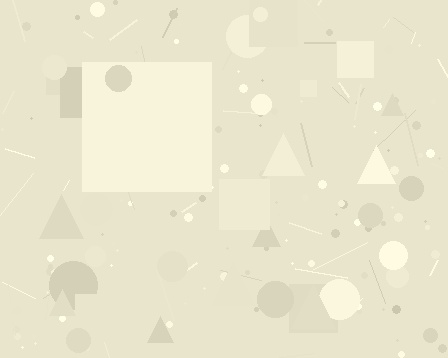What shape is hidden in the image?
A square is hidden in the image.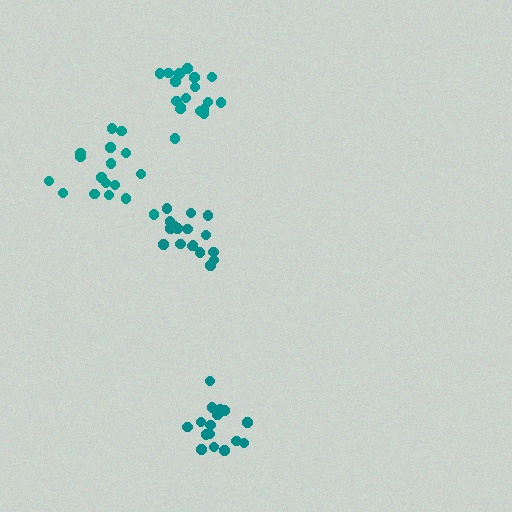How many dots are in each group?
Group 1: 18 dots, Group 2: 16 dots, Group 3: 18 dots, Group 4: 17 dots (69 total).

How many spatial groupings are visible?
There are 4 spatial groupings.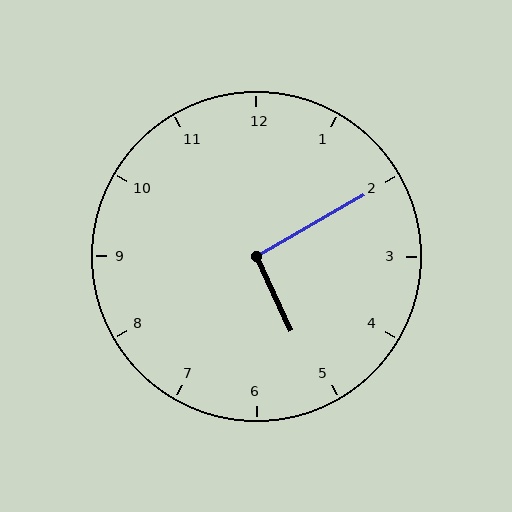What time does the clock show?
5:10.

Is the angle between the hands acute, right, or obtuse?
It is right.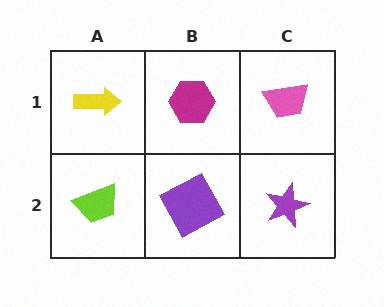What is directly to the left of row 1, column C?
A magenta hexagon.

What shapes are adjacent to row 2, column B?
A magenta hexagon (row 1, column B), a lime trapezoid (row 2, column A), a purple star (row 2, column C).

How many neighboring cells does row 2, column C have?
2.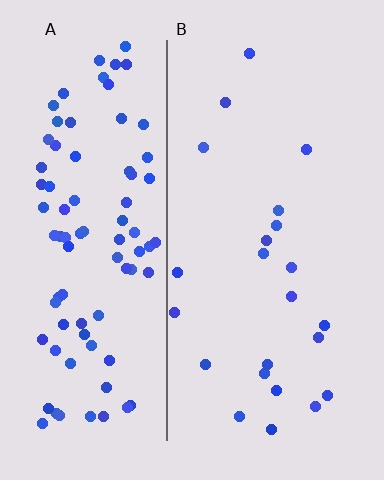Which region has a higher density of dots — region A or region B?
A (the left).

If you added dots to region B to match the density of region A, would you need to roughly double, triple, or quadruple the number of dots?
Approximately quadruple.